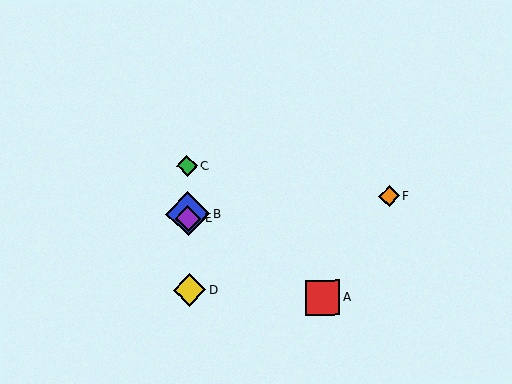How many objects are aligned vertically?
4 objects (B, C, D, E) are aligned vertically.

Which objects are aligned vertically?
Objects B, C, D, E are aligned vertically.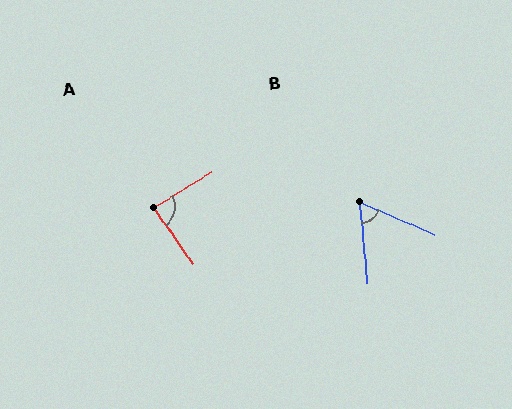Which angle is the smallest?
B, at approximately 61 degrees.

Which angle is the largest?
A, at approximately 86 degrees.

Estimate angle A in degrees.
Approximately 86 degrees.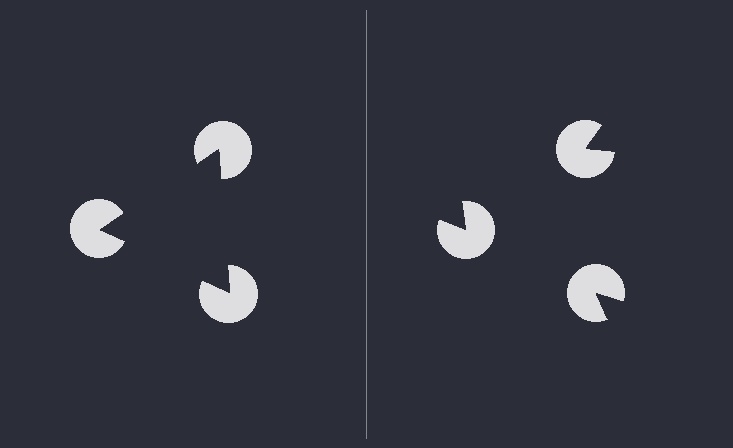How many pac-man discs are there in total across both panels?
6 — 3 on each side.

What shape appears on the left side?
An illusory triangle.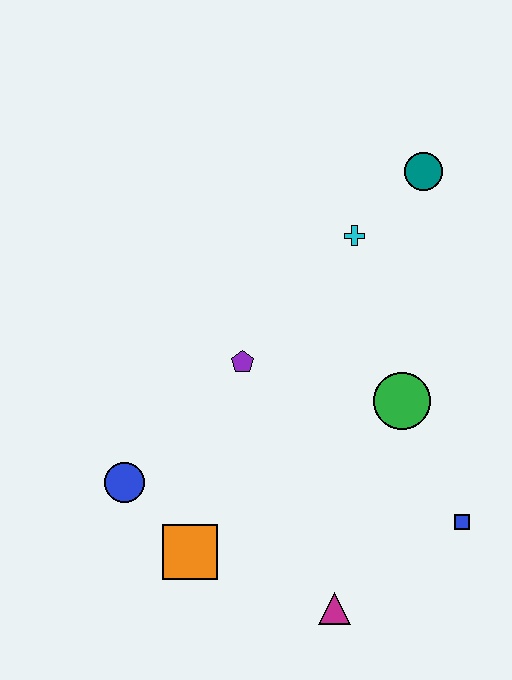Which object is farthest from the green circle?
The blue circle is farthest from the green circle.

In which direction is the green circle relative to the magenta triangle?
The green circle is above the magenta triangle.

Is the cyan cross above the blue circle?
Yes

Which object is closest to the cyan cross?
The teal circle is closest to the cyan cross.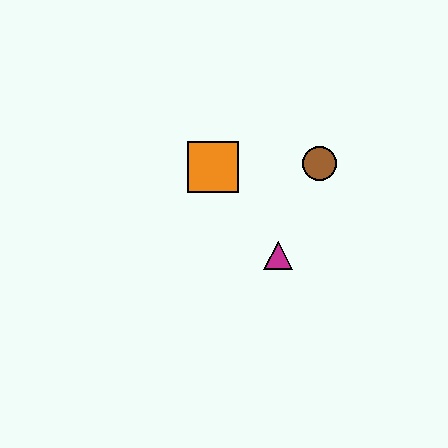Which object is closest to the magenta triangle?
The brown circle is closest to the magenta triangle.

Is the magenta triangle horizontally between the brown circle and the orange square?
Yes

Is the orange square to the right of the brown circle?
No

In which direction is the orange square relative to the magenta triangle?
The orange square is above the magenta triangle.